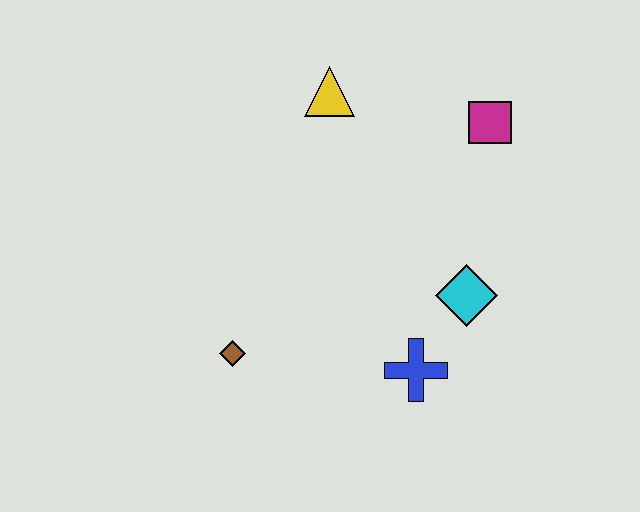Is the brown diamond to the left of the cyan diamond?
Yes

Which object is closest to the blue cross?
The cyan diamond is closest to the blue cross.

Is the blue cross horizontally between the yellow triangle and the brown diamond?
No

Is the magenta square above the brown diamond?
Yes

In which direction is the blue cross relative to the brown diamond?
The blue cross is to the right of the brown diamond.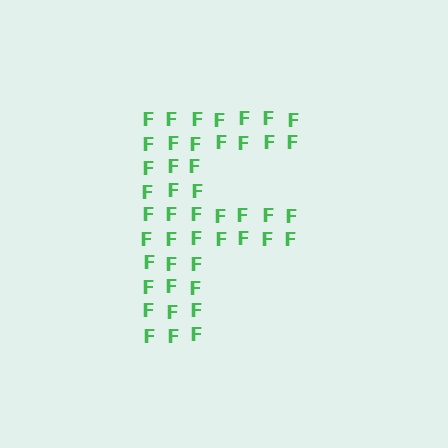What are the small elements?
The small elements are letter F's.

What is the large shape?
The large shape is the letter F.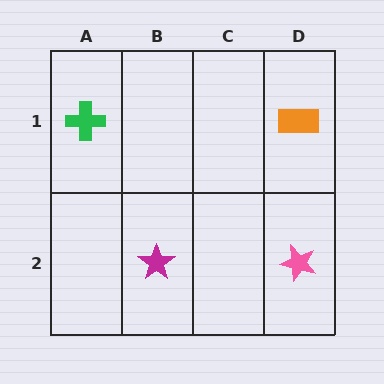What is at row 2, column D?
A pink star.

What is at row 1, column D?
An orange rectangle.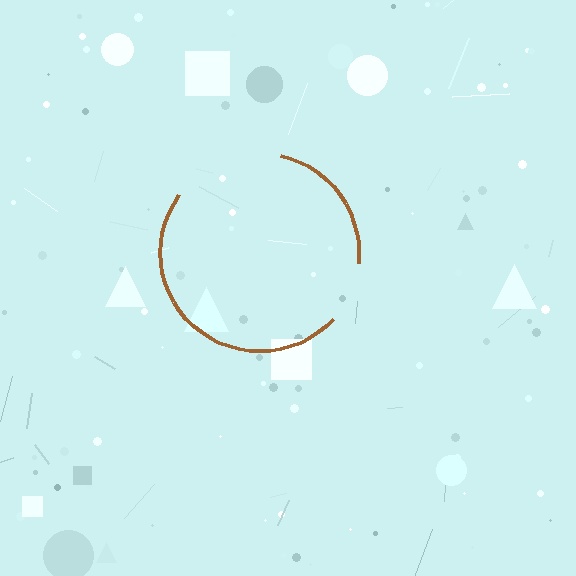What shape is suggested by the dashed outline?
The dashed outline suggests a circle.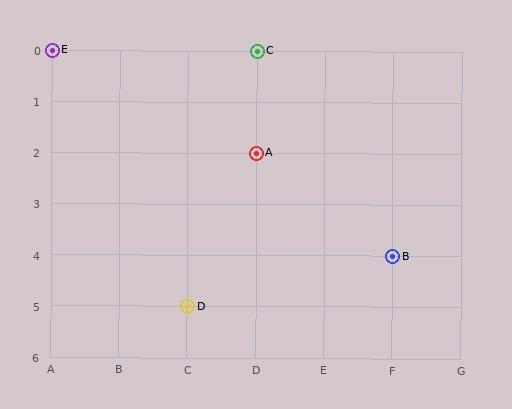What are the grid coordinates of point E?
Point E is at grid coordinates (A, 0).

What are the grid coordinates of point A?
Point A is at grid coordinates (D, 2).